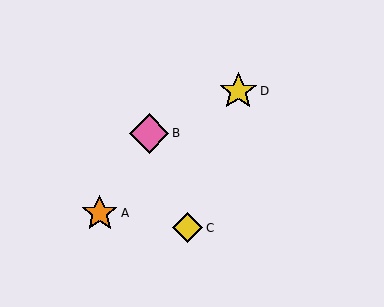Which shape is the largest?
The pink diamond (labeled B) is the largest.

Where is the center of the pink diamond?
The center of the pink diamond is at (149, 133).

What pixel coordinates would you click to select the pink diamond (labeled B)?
Click at (149, 133) to select the pink diamond B.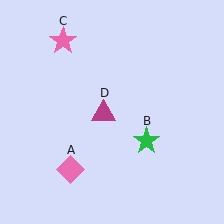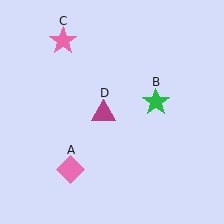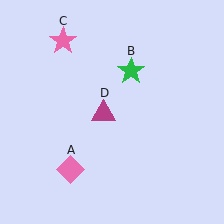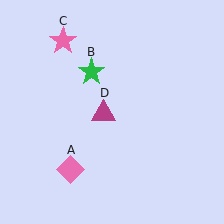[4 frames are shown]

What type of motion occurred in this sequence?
The green star (object B) rotated counterclockwise around the center of the scene.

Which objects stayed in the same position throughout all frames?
Pink diamond (object A) and pink star (object C) and magenta triangle (object D) remained stationary.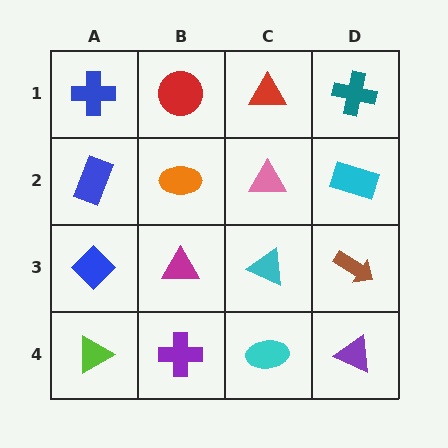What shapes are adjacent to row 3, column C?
A pink triangle (row 2, column C), a cyan ellipse (row 4, column C), a magenta triangle (row 3, column B), a brown arrow (row 3, column D).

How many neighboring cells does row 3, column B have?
4.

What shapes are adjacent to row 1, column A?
A blue rectangle (row 2, column A), a red circle (row 1, column B).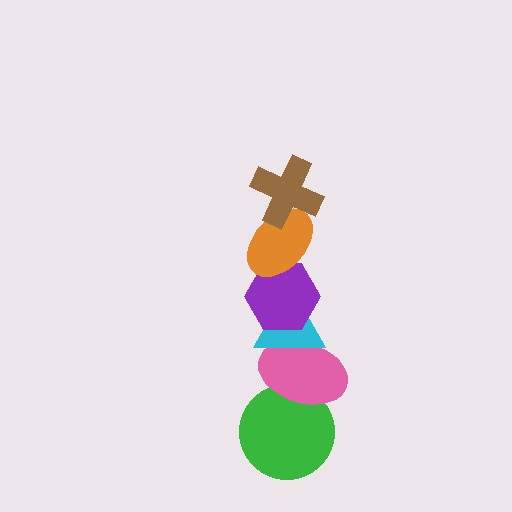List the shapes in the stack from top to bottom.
From top to bottom: the brown cross, the orange ellipse, the purple hexagon, the cyan triangle, the pink ellipse, the green circle.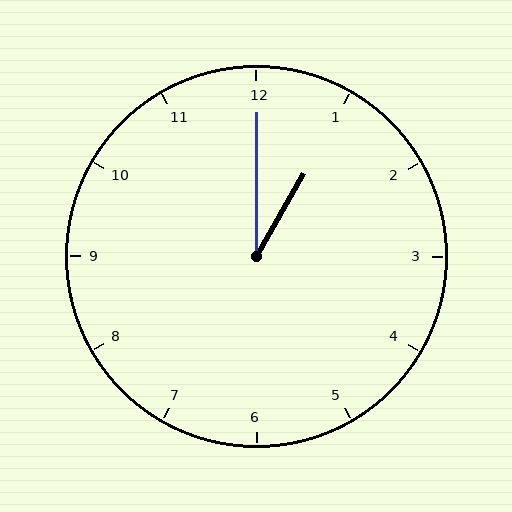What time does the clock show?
1:00.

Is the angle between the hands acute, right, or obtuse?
It is acute.